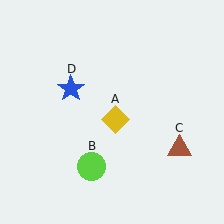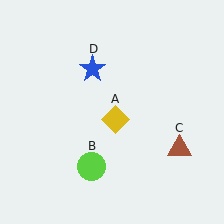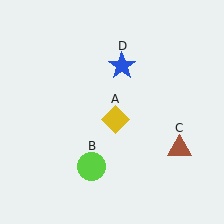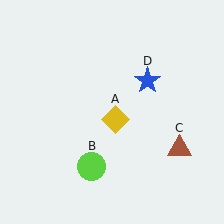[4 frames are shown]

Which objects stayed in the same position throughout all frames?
Yellow diamond (object A) and lime circle (object B) and brown triangle (object C) remained stationary.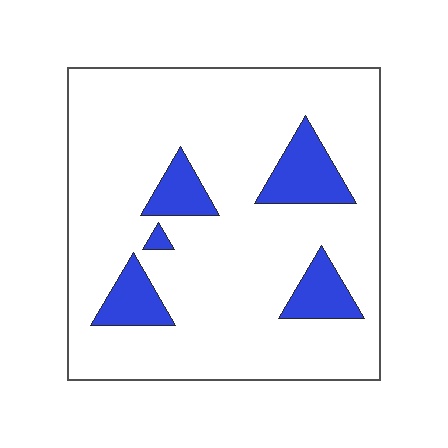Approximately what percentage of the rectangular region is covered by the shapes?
Approximately 15%.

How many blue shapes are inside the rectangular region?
5.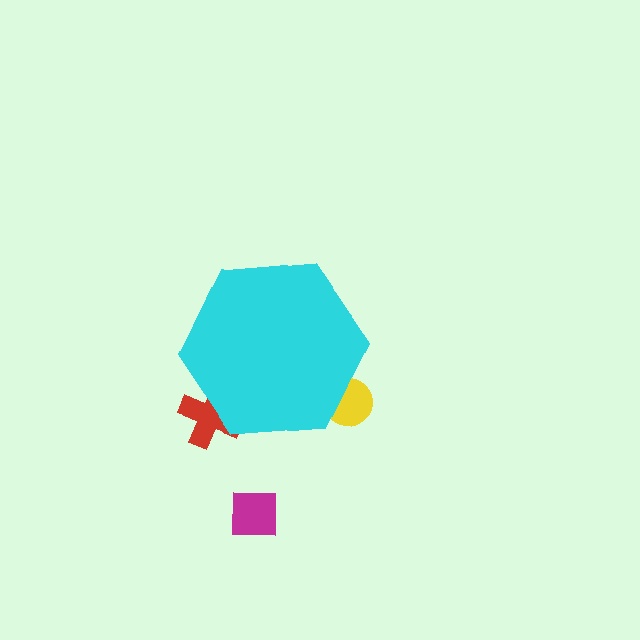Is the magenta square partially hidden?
No, the magenta square is fully visible.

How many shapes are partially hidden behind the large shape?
2 shapes are partially hidden.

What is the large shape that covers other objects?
A cyan hexagon.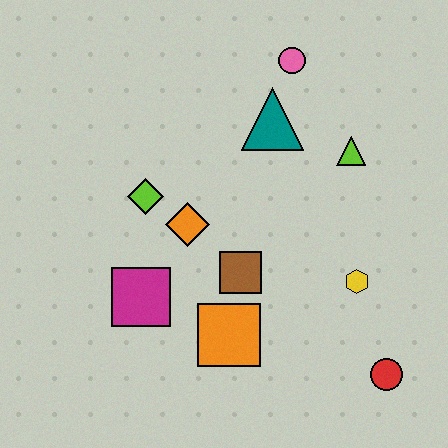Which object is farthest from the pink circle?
The red circle is farthest from the pink circle.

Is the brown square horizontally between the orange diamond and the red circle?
Yes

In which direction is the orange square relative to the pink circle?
The orange square is below the pink circle.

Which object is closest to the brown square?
The orange square is closest to the brown square.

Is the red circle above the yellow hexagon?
No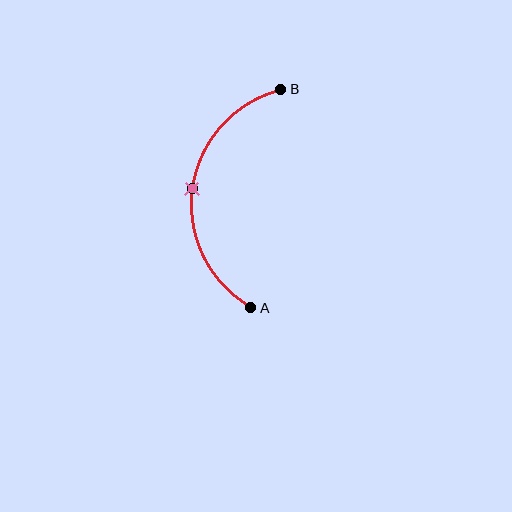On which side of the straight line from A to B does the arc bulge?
The arc bulges to the left of the straight line connecting A and B.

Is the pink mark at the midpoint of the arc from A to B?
Yes. The pink mark lies on the arc at equal arc-length from both A and B — it is the arc midpoint.